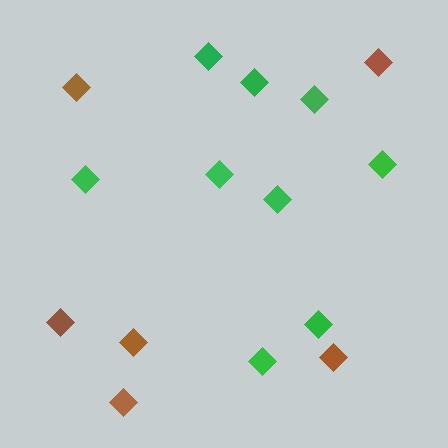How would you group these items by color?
There are 2 groups: one group of brown diamonds (6) and one group of green diamonds (9).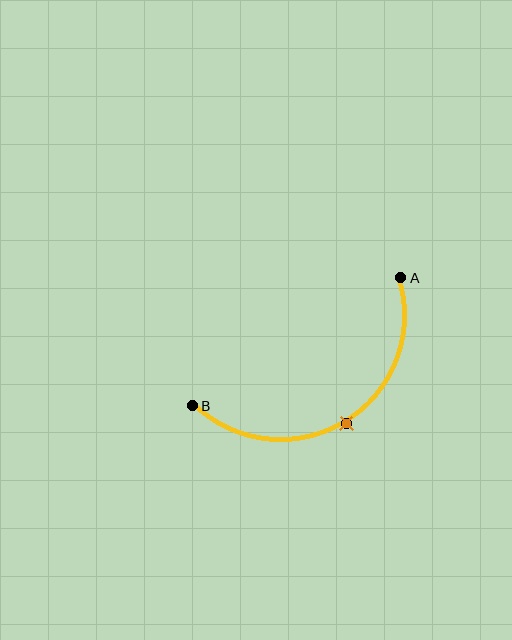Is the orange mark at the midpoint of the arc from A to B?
Yes. The orange mark lies on the arc at equal arc-length from both A and B — it is the arc midpoint.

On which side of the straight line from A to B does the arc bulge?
The arc bulges below the straight line connecting A and B.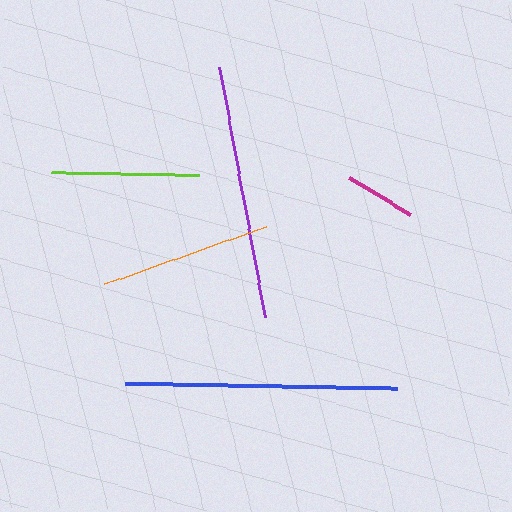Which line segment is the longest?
The blue line is the longest at approximately 272 pixels.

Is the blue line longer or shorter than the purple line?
The blue line is longer than the purple line.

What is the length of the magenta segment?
The magenta segment is approximately 70 pixels long.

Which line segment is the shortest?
The magenta line is the shortest at approximately 70 pixels.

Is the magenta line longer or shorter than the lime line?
The lime line is longer than the magenta line.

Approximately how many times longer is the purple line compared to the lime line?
The purple line is approximately 1.7 times the length of the lime line.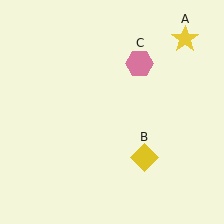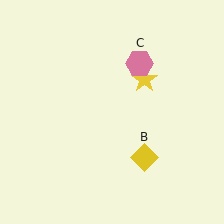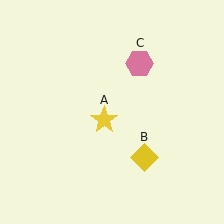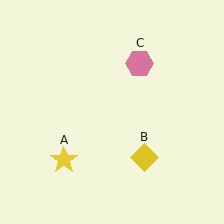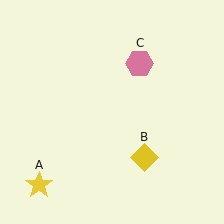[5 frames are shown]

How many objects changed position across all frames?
1 object changed position: yellow star (object A).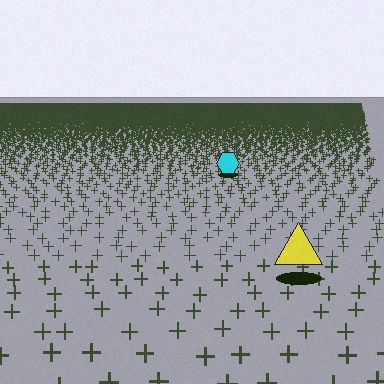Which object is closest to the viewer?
The yellow triangle is closest. The texture marks near it are larger and more spread out.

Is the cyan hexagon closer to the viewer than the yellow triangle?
No. The yellow triangle is closer — you can tell from the texture gradient: the ground texture is coarser near it.